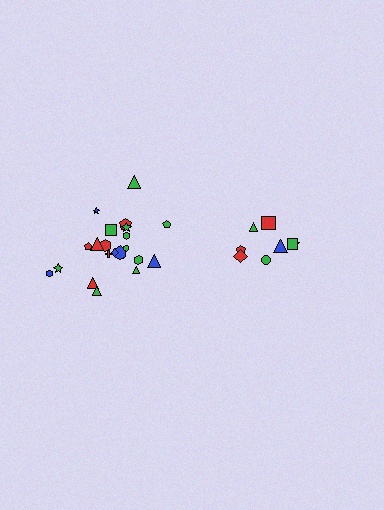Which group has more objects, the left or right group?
The left group.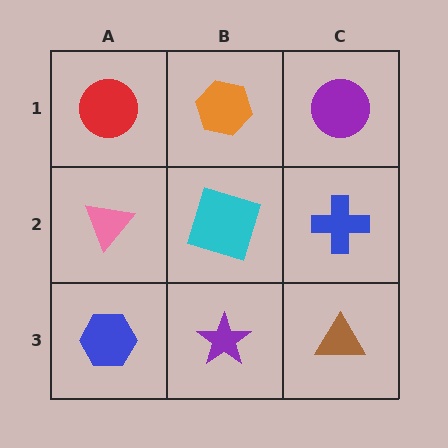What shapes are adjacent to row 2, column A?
A red circle (row 1, column A), a blue hexagon (row 3, column A), a cyan square (row 2, column B).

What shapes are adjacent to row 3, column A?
A pink triangle (row 2, column A), a purple star (row 3, column B).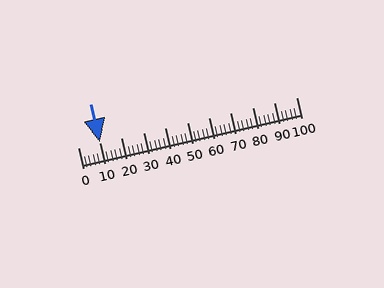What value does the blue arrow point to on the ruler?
The blue arrow points to approximately 10.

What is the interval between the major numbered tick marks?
The major tick marks are spaced 10 units apart.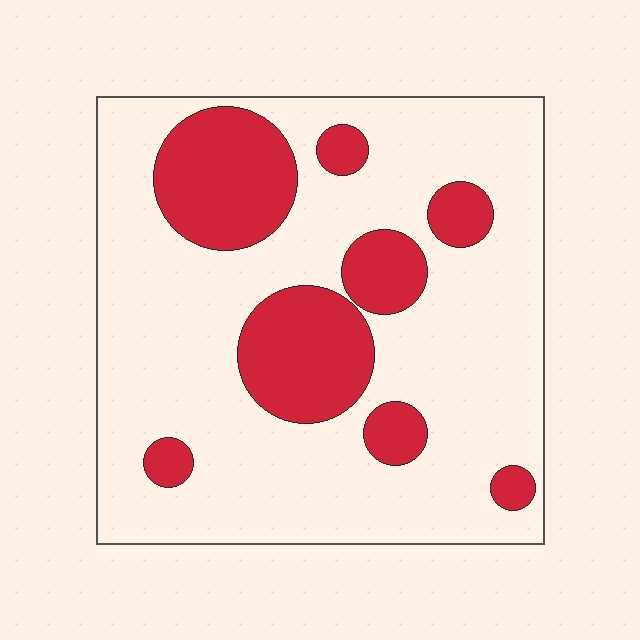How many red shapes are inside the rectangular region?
8.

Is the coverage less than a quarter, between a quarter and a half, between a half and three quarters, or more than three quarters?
Less than a quarter.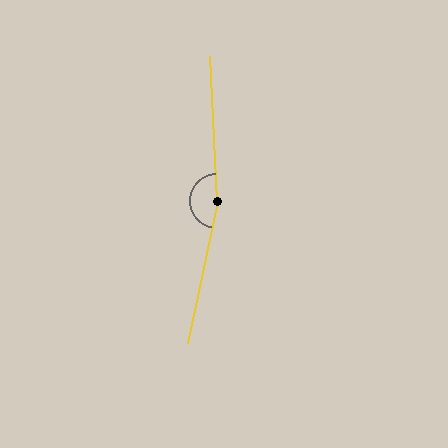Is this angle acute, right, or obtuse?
It is obtuse.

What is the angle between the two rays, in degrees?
Approximately 165 degrees.